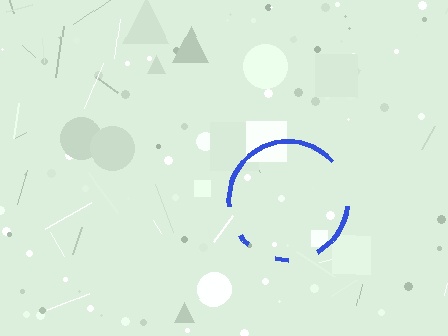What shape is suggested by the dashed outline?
The dashed outline suggests a circle.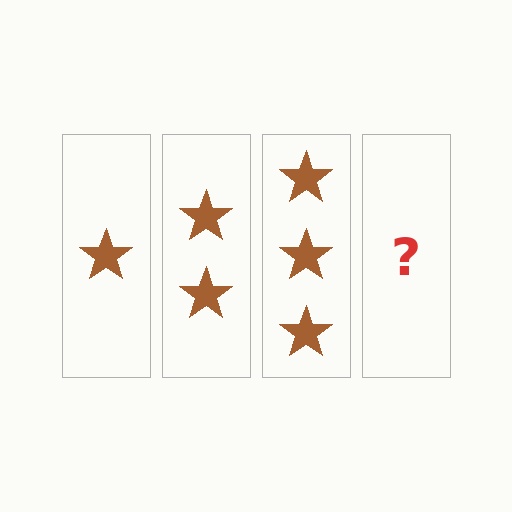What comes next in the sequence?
The next element should be 4 stars.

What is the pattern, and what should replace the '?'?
The pattern is that each step adds one more star. The '?' should be 4 stars.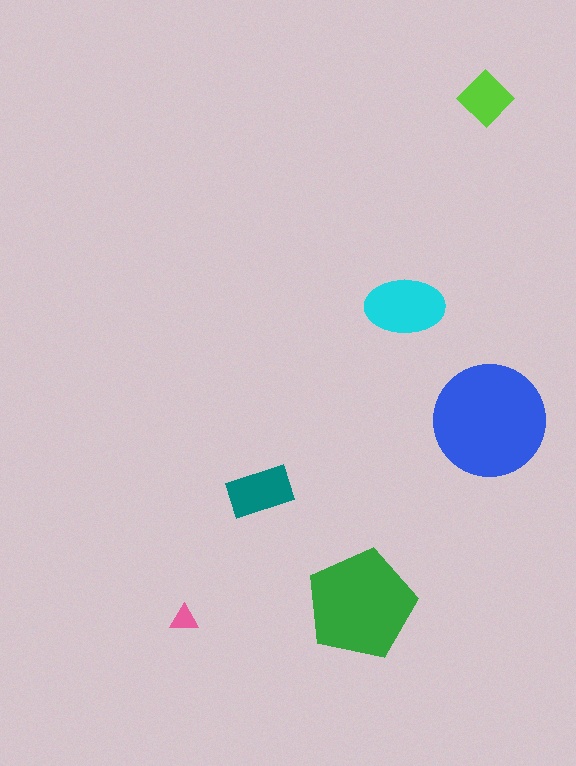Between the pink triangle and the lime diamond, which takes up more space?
The lime diamond.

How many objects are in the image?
There are 6 objects in the image.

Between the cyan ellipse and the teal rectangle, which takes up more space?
The cyan ellipse.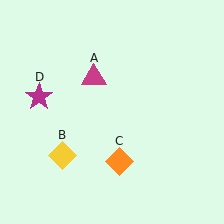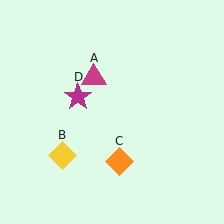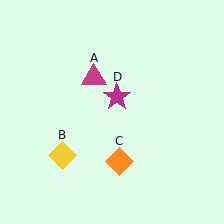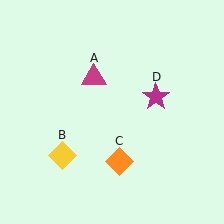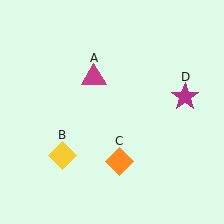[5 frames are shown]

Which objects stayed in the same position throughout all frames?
Magenta triangle (object A) and yellow diamond (object B) and orange diamond (object C) remained stationary.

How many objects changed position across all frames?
1 object changed position: magenta star (object D).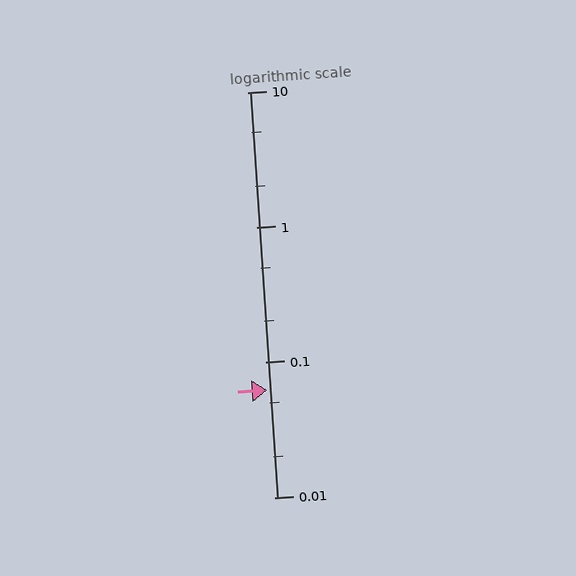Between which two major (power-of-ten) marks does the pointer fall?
The pointer is between 0.01 and 0.1.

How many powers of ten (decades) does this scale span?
The scale spans 3 decades, from 0.01 to 10.